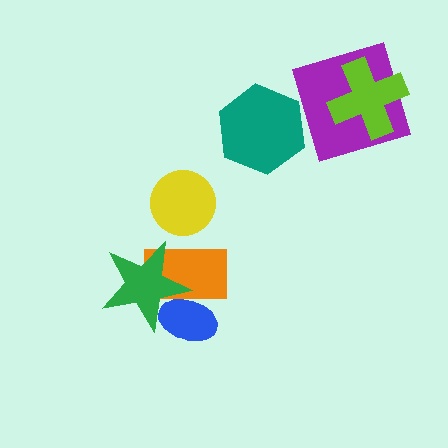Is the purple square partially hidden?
Yes, it is partially covered by another shape.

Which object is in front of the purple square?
The lime cross is in front of the purple square.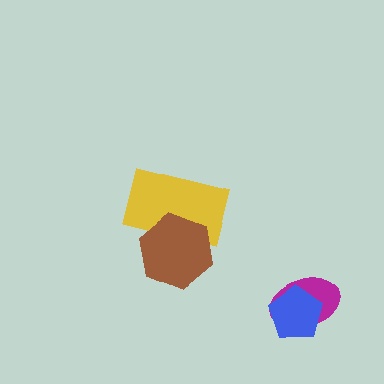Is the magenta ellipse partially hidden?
Yes, it is partially covered by another shape.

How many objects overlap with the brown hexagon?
1 object overlaps with the brown hexagon.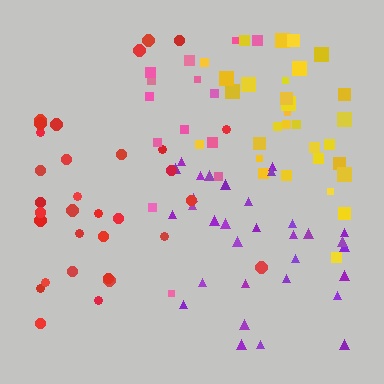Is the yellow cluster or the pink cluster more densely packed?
Yellow.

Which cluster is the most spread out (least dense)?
Red.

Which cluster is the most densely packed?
Yellow.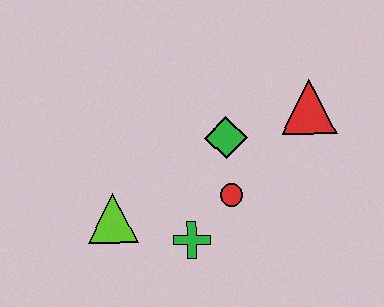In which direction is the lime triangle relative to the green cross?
The lime triangle is to the left of the green cross.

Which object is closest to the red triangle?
The green diamond is closest to the red triangle.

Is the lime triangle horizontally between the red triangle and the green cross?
No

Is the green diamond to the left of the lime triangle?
No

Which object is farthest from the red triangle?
The lime triangle is farthest from the red triangle.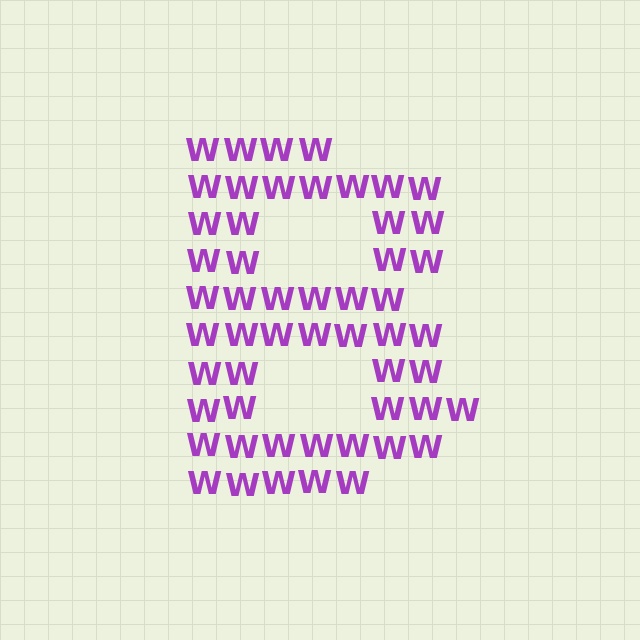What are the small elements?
The small elements are letter W's.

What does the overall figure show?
The overall figure shows the letter B.